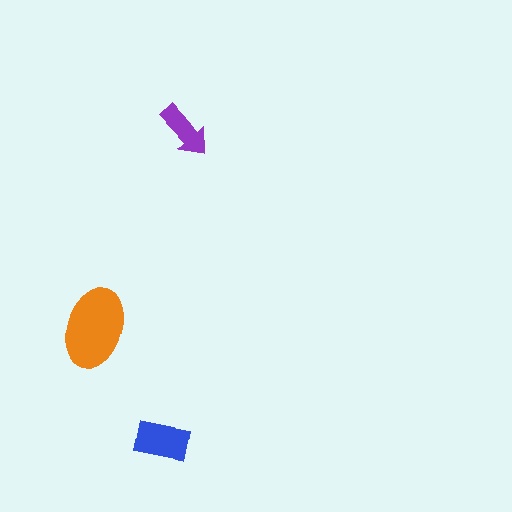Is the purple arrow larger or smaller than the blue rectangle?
Smaller.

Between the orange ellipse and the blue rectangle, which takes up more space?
The orange ellipse.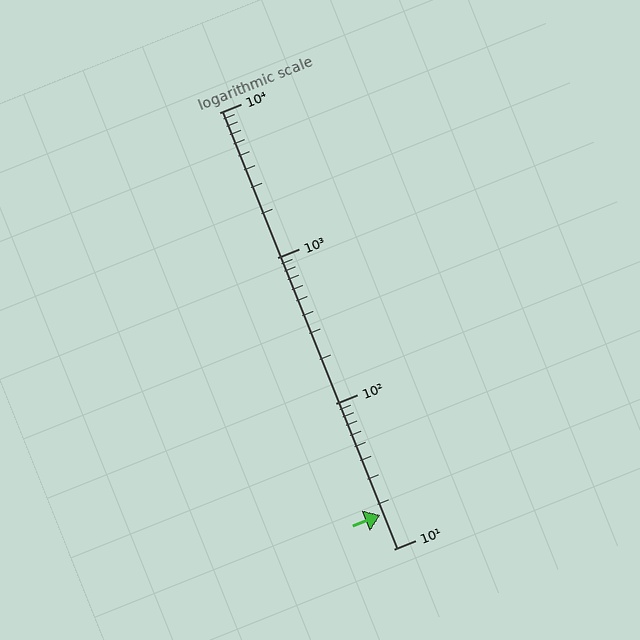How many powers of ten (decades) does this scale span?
The scale spans 3 decades, from 10 to 10000.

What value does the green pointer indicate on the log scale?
The pointer indicates approximately 17.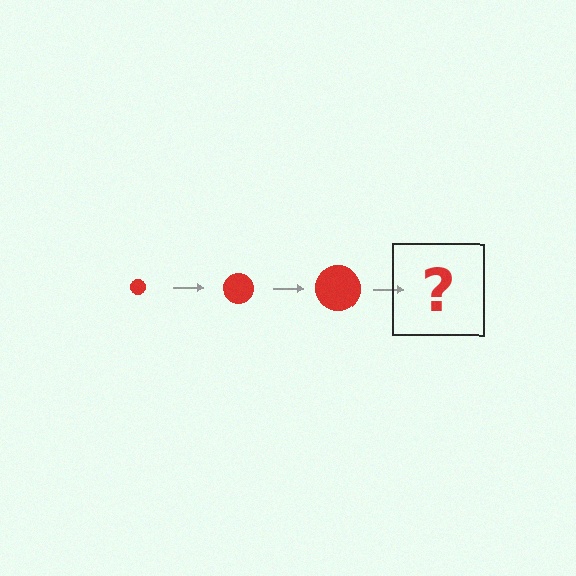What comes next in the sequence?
The next element should be a red circle, larger than the previous one.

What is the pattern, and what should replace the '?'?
The pattern is that the circle gets progressively larger each step. The '?' should be a red circle, larger than the previous one.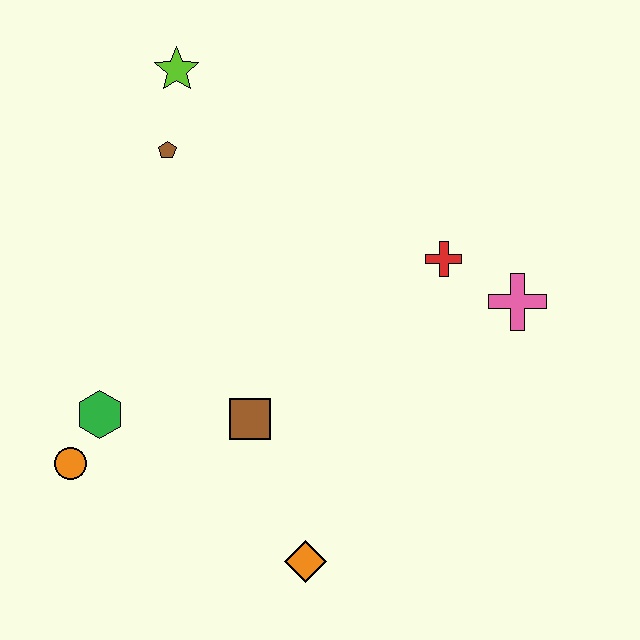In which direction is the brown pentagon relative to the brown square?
The brown pentagon is above the brown square.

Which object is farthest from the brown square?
The lime star is farthest from the brown square.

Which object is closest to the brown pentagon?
The lime star is closest to the brown pentagon.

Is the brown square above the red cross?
No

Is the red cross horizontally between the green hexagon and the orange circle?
No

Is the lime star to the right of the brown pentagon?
Yes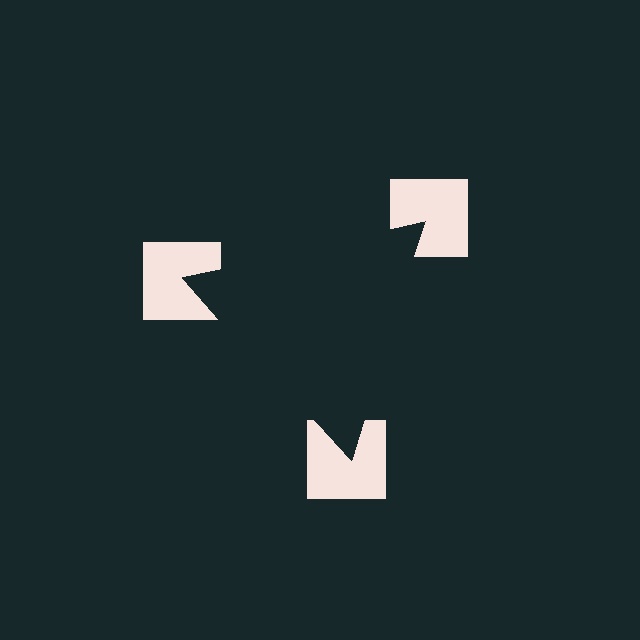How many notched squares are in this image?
There are 3 — one at each vertex of the illusory triangle.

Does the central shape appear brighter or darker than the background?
It typically appears slightly darker than the background, even though no actual brightness change is drawn.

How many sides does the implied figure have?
3 sides.